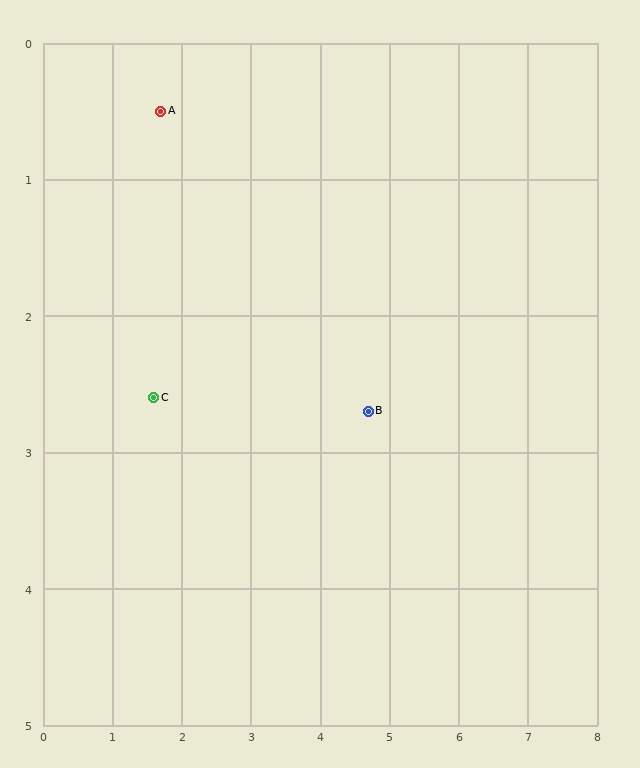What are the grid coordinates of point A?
Point A is at approximately (1.7, 0.5).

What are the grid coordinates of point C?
Point C is at approximately (1.6, 2.6).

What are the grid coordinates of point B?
Point B is at approximately (4.7, 2.7).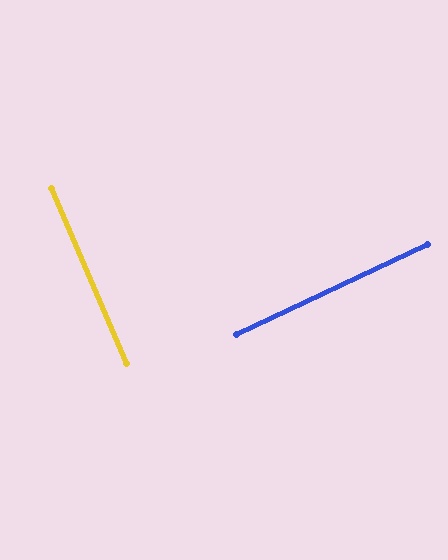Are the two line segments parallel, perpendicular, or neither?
Perpendicular — they meet at approximately 88°.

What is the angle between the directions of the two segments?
Approximately 88 degrees.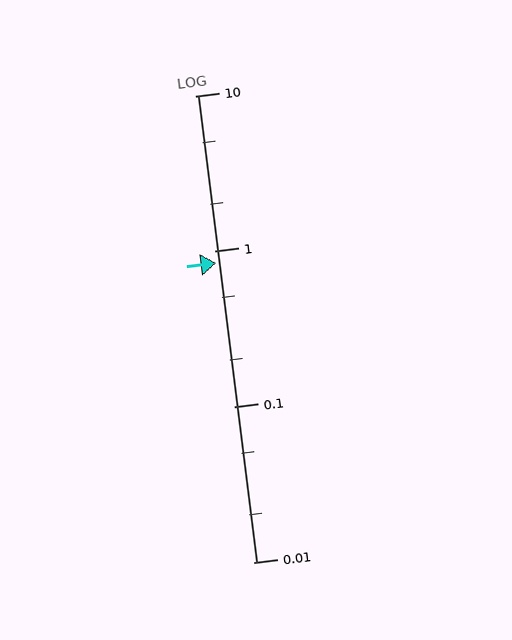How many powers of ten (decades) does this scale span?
The scale spans 3 decades, from 0.01 to 10.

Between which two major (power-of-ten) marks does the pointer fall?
The pointer is between 0.1 and 1.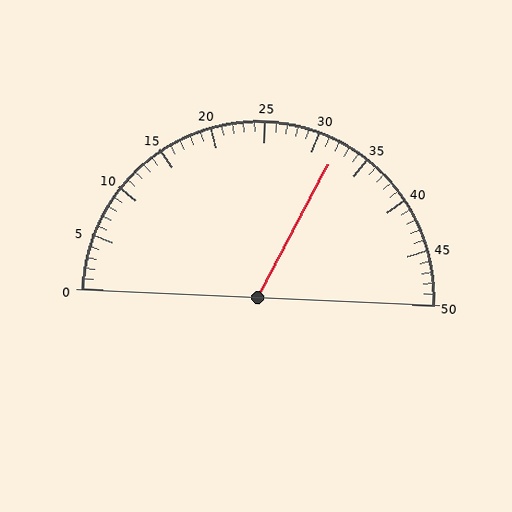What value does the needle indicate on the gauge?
The needle indicates approximately 32.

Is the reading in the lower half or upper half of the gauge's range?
The reading is in the upper half of the range (0 to 50).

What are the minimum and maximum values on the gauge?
The gauge ranges from 0 to 50.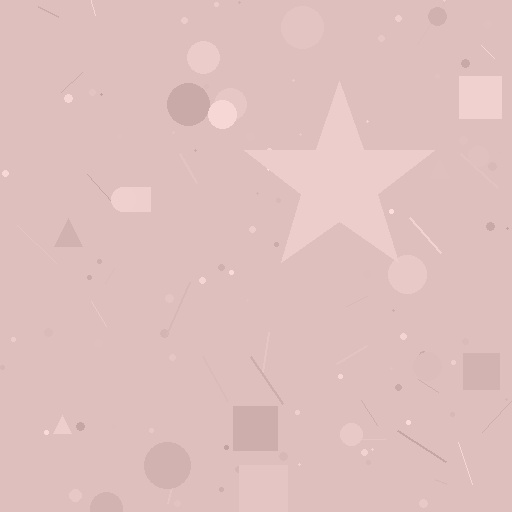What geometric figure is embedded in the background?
A star is embedded in the background.